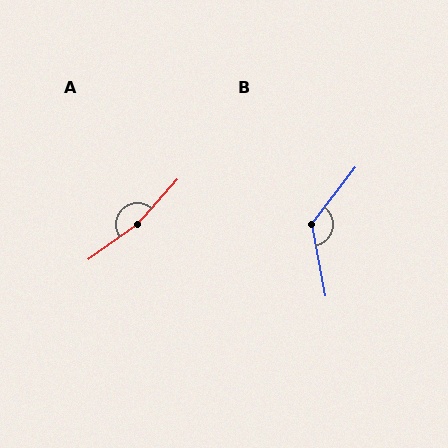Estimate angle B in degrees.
Approximately 131 degrees.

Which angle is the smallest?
B, at approximately 131 degrees.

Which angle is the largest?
A, at approximately 167 degrees.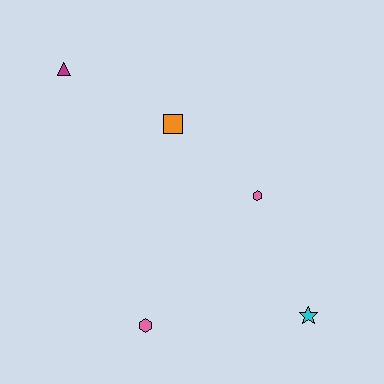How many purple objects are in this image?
There are no purple objects.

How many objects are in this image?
There are 5 objects.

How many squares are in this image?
There is 1 square.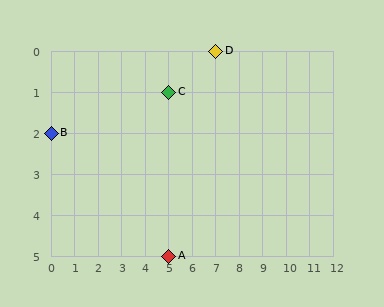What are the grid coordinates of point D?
Point D is at grid coordinates (7, 0).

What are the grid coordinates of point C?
Point C is at grid coordinates (5, 1).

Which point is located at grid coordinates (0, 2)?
Point B is at (0, 2).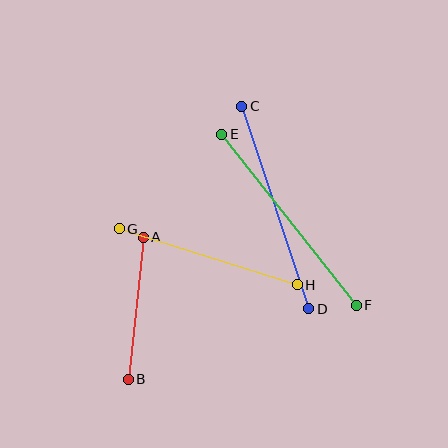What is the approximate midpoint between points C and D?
The midpoint is at approximately (275, 207) pixels.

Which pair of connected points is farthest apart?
Points E and F are farthest apart.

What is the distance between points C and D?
The distance is approximately 213 pixels.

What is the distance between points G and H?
The distance is approximately 186 pixels.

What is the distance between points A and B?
The distance is approximately 143 pixels.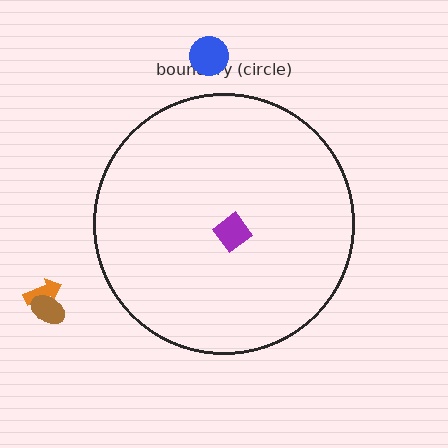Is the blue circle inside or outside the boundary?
Outside.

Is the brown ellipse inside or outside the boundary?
Outside.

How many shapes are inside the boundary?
1 inside, 3 outside.